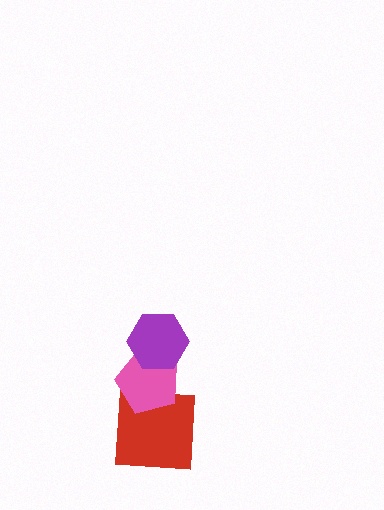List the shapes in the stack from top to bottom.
From top to bottom: the purple hexagon, the pink pentagon, the red square.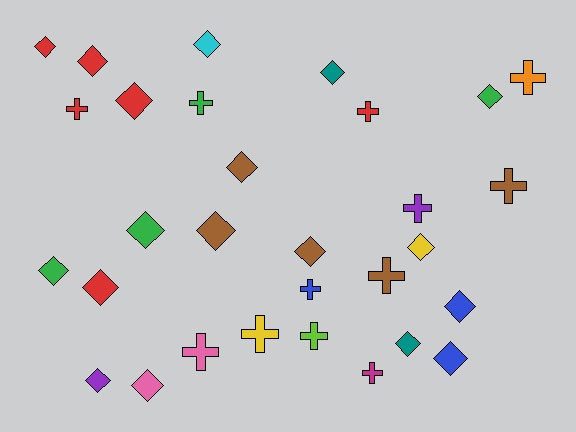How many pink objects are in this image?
There are 2 pink objects.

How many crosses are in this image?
There are 12 crosses.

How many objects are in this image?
There are 30 objects.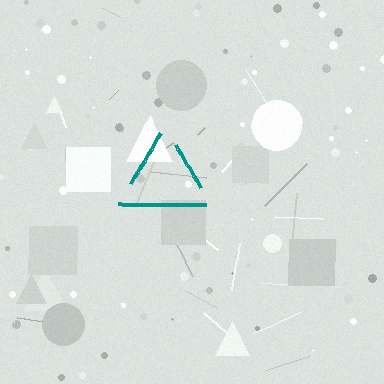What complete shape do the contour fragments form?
The contour fragments form a triangle.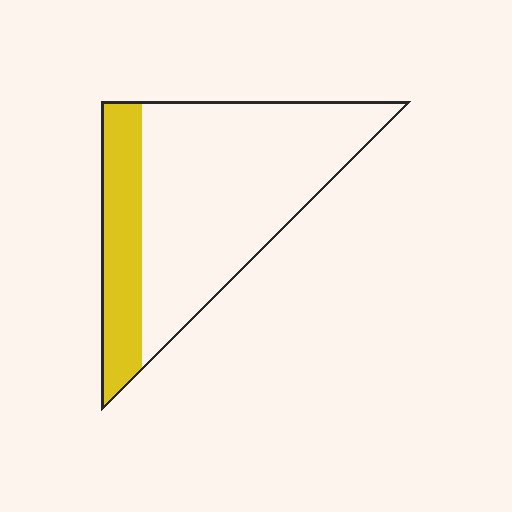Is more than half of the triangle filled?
No.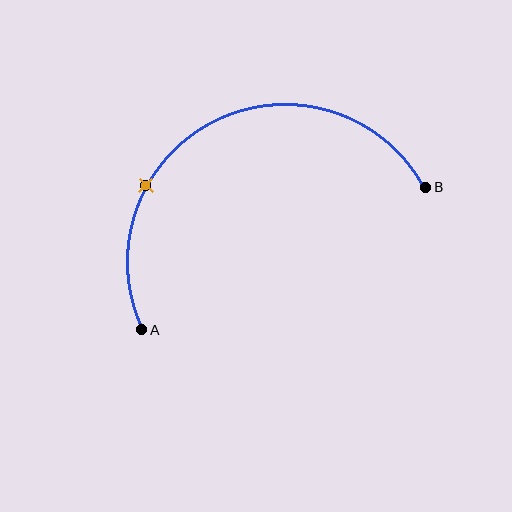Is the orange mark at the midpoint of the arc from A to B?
No. The orange mark lies on the arc but is closer to endpoint A. The arc midpoint would be at the point on the curve equidistant along the arc from both A and B.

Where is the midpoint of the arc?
The arc midpoint is the point on the curve farthest from the straight line joining A and B. It sits above that line.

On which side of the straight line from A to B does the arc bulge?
The arc bulges above the straight line connecting A and B.